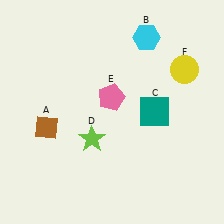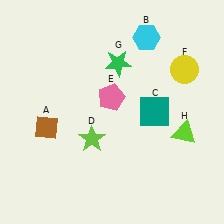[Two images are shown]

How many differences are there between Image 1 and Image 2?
There are 2 differences between the two images.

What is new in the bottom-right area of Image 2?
A lime triangle (H) was added in the bottom-right area of Image 2.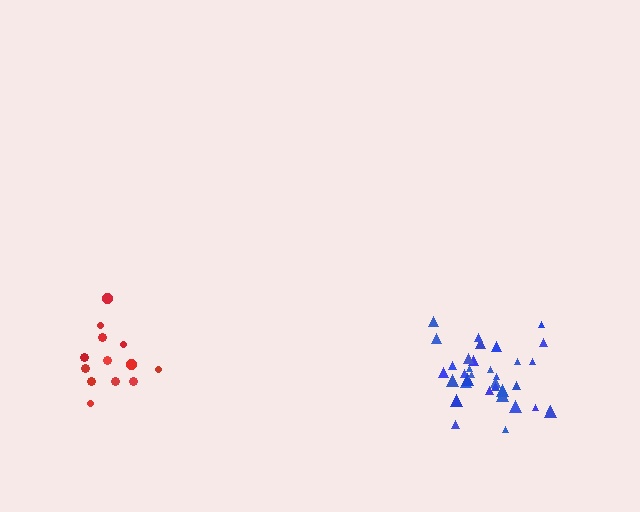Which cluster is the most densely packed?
Blue.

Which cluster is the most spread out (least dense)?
Red.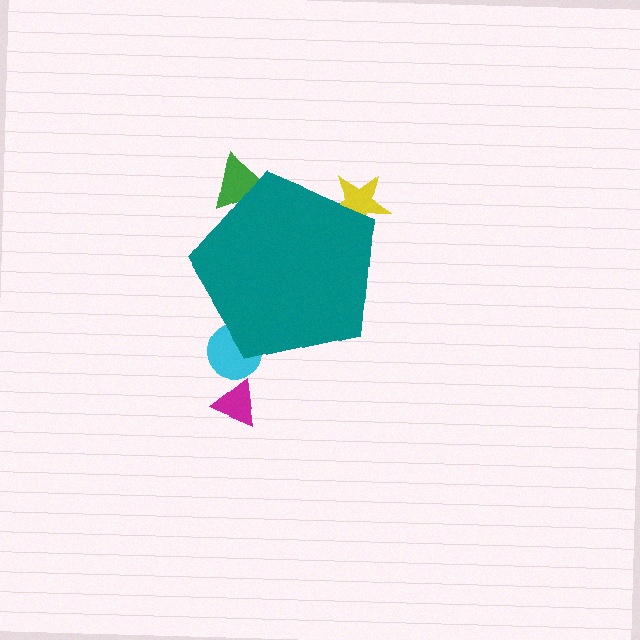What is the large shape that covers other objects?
A teal pentagon.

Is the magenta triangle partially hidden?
No, the magenta triangle is fully visible.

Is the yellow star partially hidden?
Yes, the yellow star is partially hidden behind the teal pentagon.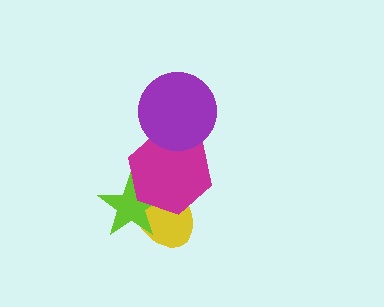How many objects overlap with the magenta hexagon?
3 objects overlap with the magenta hexagon.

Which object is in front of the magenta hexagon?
The purple circle is in front of the magenta hexagon.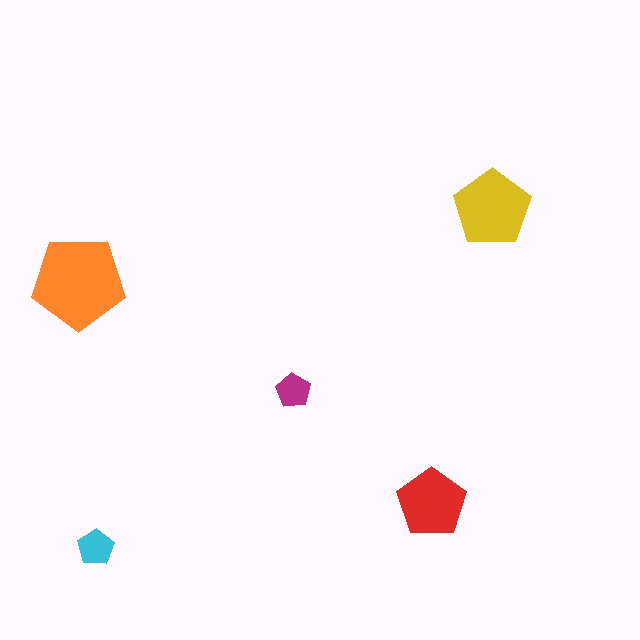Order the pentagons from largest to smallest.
the orange one, the yellow one, the red one, the cyan one, the magenta one.